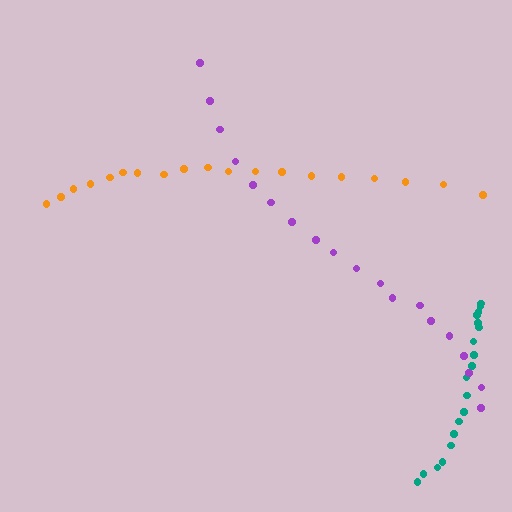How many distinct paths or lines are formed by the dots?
There are 3 distinct paths.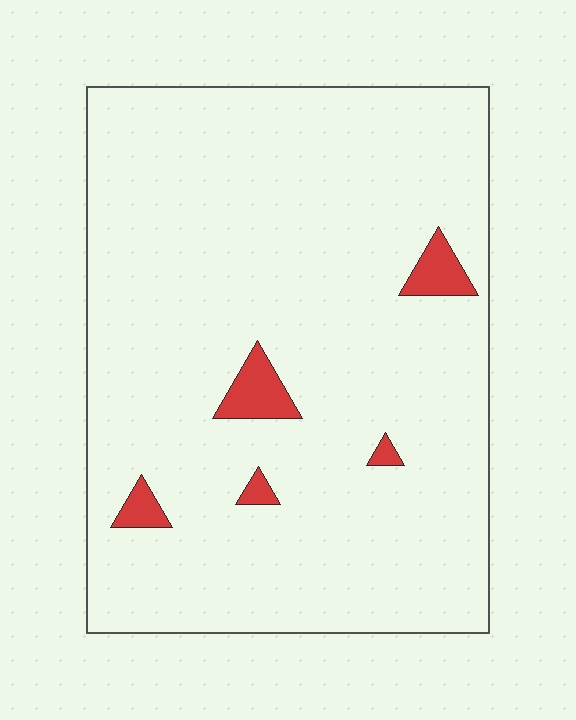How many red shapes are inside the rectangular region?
5.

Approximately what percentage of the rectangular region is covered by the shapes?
Approximately 5%.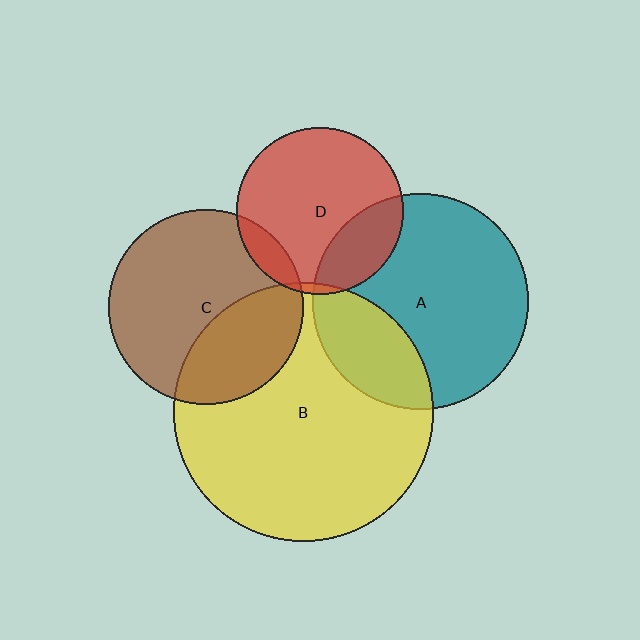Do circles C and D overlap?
Yes.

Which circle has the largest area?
Circle B (yellow).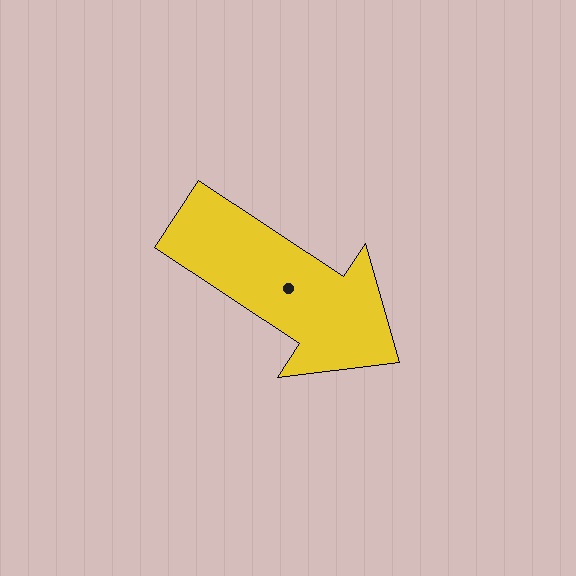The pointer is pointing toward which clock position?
Roughly 4 o'clock.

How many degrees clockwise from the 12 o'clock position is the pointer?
Approximately 124 degrees.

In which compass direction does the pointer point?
Southeast.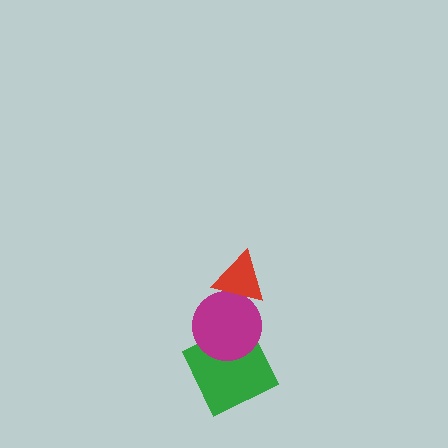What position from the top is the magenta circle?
The magenta circle is 2nd from the top.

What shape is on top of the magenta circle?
The red triangle is on top of the magenta circle.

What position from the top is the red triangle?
The red triangle is 1st from the top.